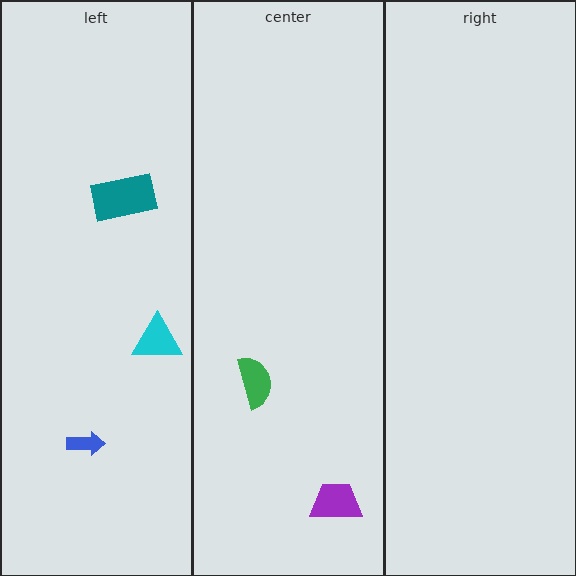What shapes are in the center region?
The purple trapezoid, the green semicircle.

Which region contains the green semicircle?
The center region.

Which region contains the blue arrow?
The left region.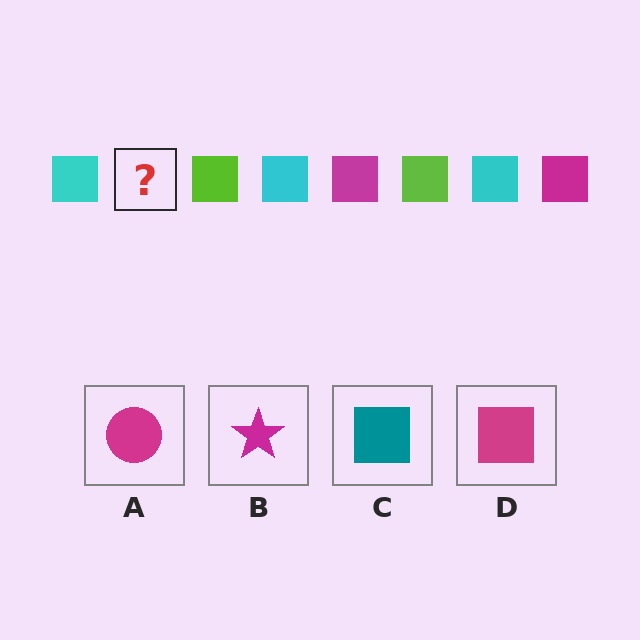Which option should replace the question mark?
Option D.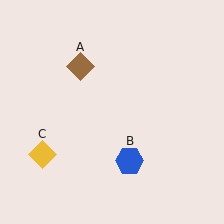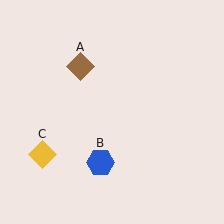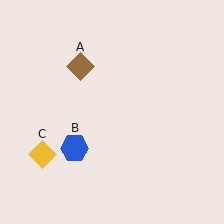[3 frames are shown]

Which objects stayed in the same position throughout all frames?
Brown diamond (object A) and yellow diamond (object C) remained stationary.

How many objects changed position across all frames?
1 object changed position: blue hexagon (object B).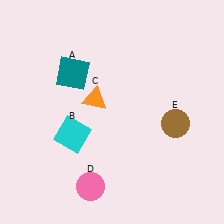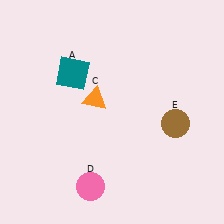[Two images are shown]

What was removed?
The cyan square (B) was removed in Image 2.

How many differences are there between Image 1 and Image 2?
There is 1 difference between the two images.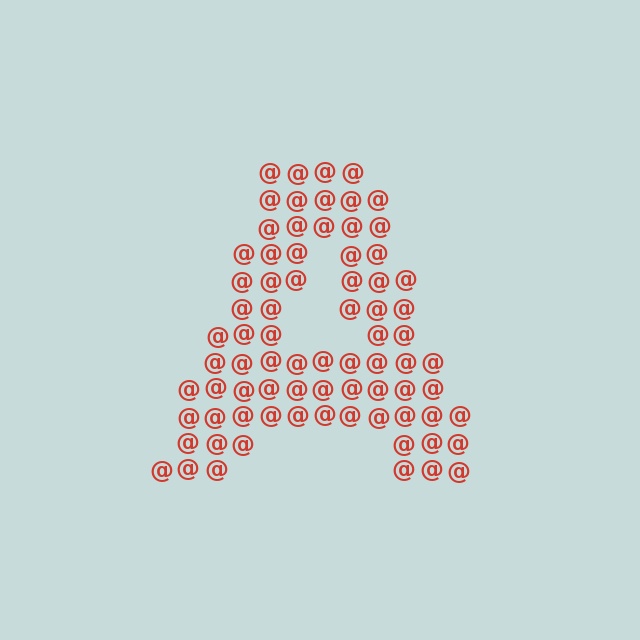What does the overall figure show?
The overall figure shows the letter A.